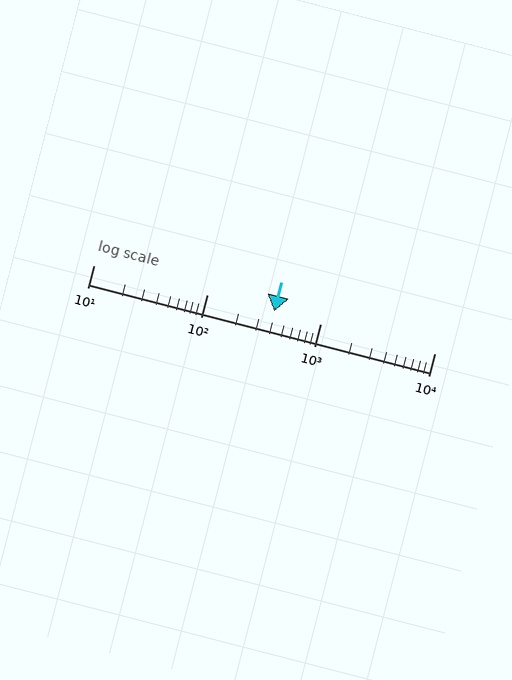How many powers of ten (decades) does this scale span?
The scale spans 3 decades, from 10 to 10000.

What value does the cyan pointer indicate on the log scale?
The pointer indicates approximately 390.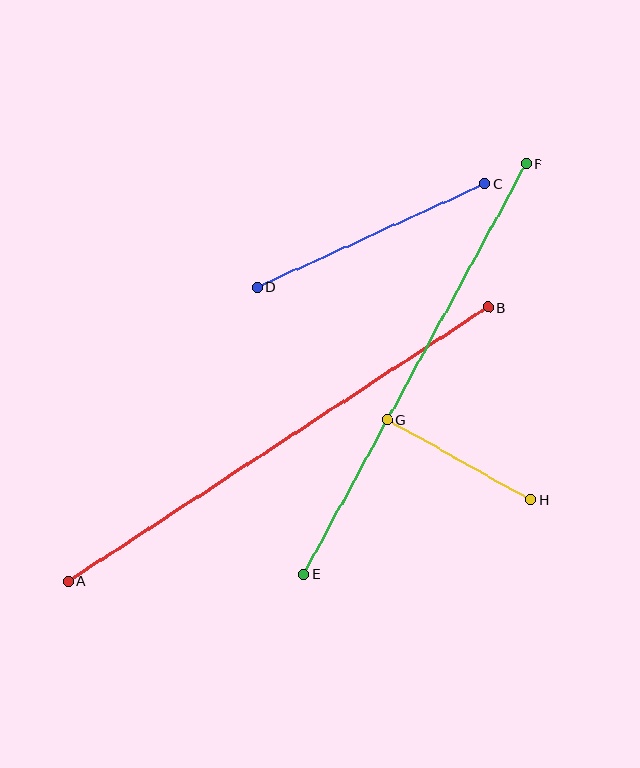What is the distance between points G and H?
The distance is approximately 164 pixels.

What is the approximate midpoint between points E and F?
The midpoint is at approximately (415, 369) pixels.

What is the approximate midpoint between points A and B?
The midpoint is at approximately (278, 444) pixels.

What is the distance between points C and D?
The distance is approximately 250 pixels.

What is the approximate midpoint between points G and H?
The midpoint is at approximately (459, 460) pixels.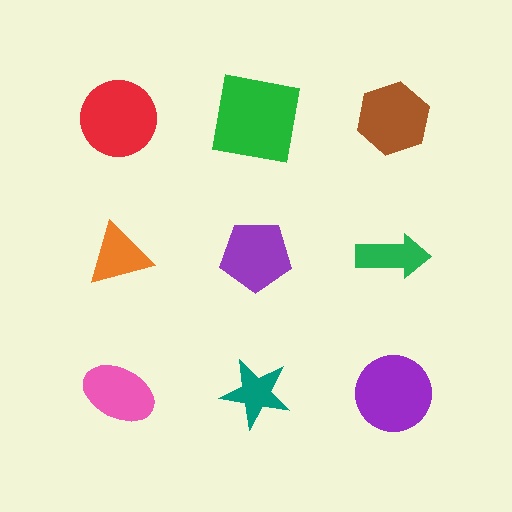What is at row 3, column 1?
A pink ellipse.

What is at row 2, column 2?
A purple pentagon.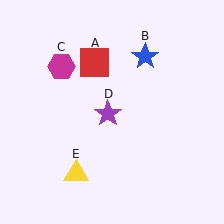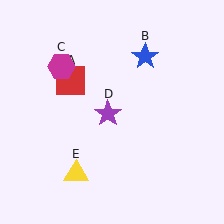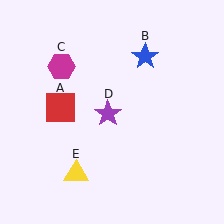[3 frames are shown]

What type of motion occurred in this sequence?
The red square (object A) rotated counterclockwise around the center of the scene.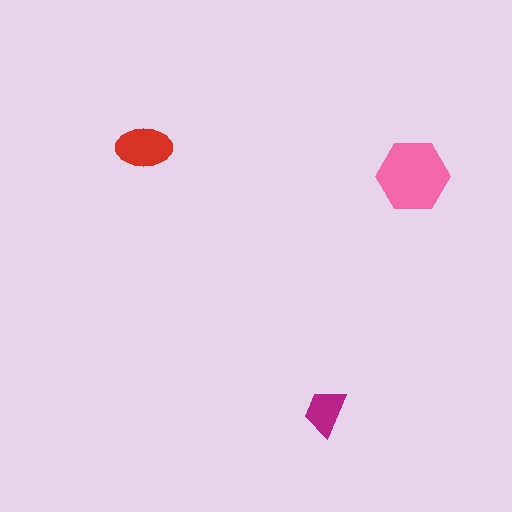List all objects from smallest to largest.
The magenta trapezoid, the red ellipse, the pink hexagon.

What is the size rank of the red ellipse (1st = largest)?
2nd.